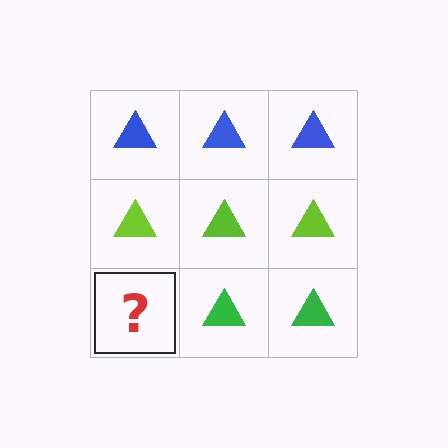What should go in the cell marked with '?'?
The missing cell should contain a green triangle.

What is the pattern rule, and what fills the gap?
The rule is that each row has a consistent color. The gap should be filled with a green triangle.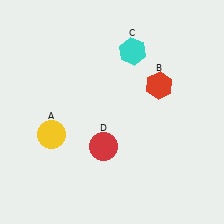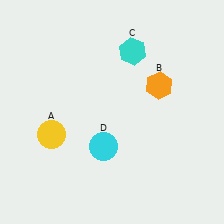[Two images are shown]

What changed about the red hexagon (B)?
In Image 1, B is red. In Image 2, it changed to orange.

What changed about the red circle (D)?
In Image 1, D is red. In Image 2, it changed to cyan.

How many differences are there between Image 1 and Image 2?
There are 2 differences between the two images.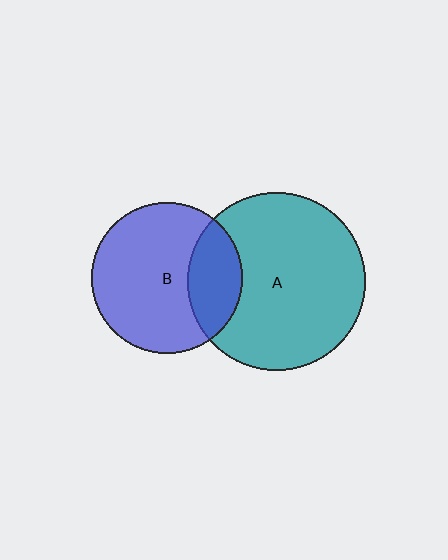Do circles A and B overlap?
Yes.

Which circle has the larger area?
Circle A (teal).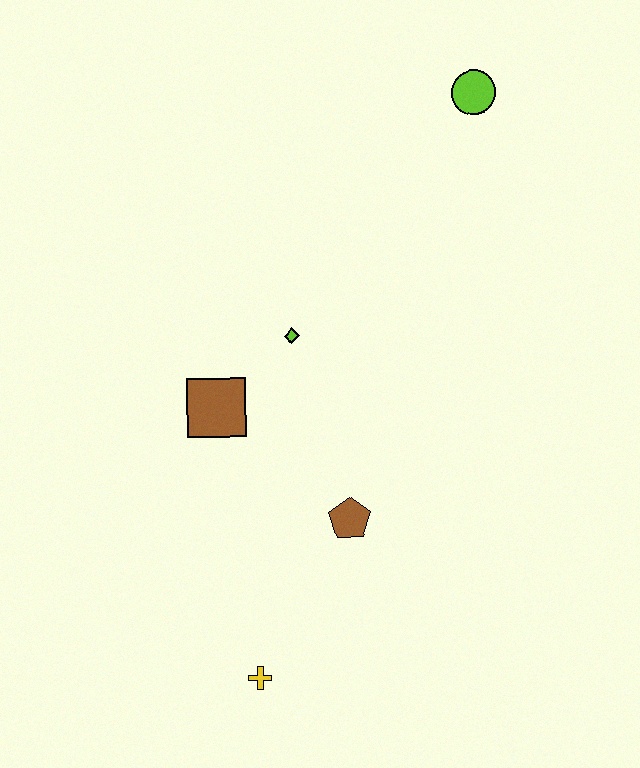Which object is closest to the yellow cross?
The brown pentagon is closest to the yellow cross.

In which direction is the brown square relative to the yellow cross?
The brown square is above the yellow cross.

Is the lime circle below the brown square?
No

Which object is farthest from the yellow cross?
The lime circle is farthest from the yellow cross.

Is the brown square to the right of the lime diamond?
No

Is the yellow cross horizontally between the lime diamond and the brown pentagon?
No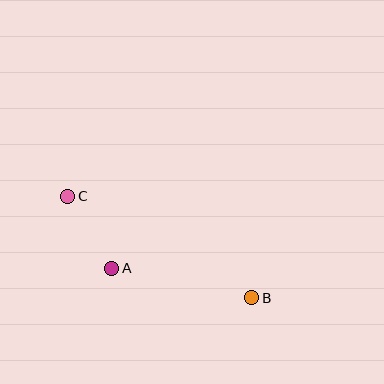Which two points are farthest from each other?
Points B and C are farthest from each other.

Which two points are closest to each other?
Points A and C are closest to each other.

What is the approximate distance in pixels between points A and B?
The distance between A and B is approximately 143 pixels.